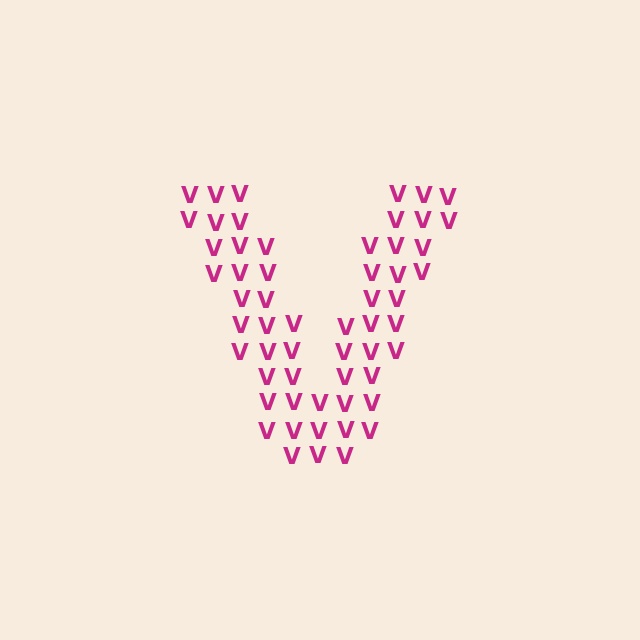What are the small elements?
The small elements are letter V's.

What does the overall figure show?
The overall figure shows the letter V.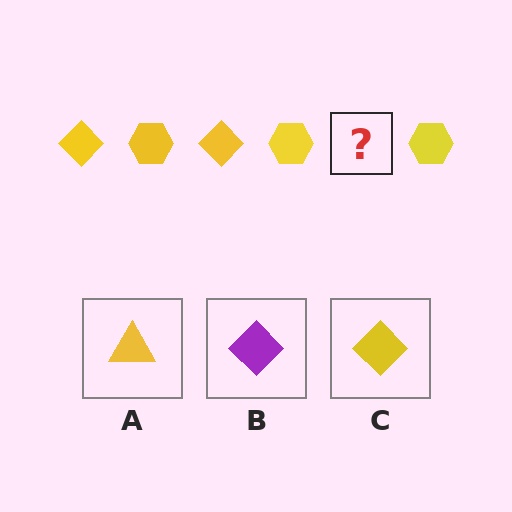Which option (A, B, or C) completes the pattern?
C.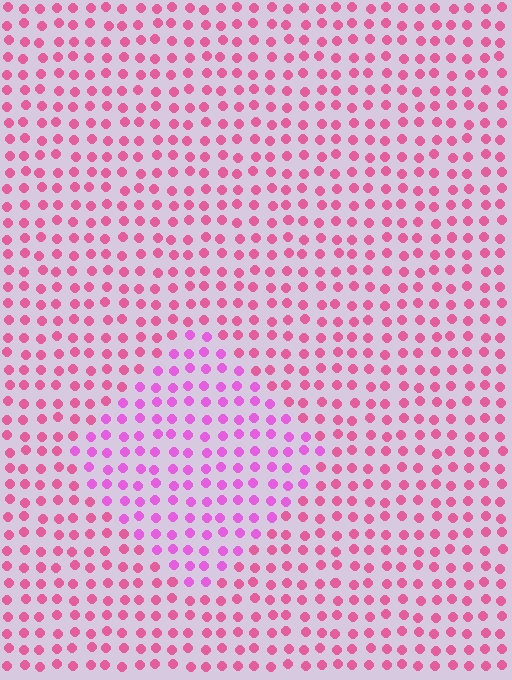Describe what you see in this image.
The image is filled with small pink elements in a uniform arrangement. A diamond-shaped region is visible where the elements are tinted to a slightly different hue, forming a subtle color boundary.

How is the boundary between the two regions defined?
The boundary is defined purely by a slight shift in hue (about 30 degrees). Spacing, size, and orientation are identical on both sides.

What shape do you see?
I see a diamond.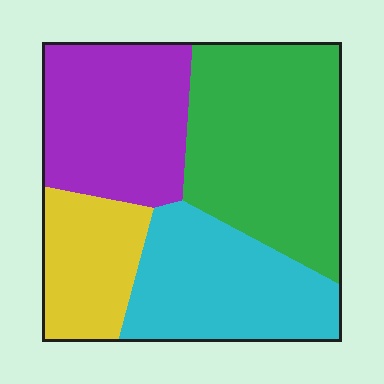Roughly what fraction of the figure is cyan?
Cyan covers 25% of the figure.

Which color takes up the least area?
Yellow, at roughly 15%.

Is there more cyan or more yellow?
Cyan.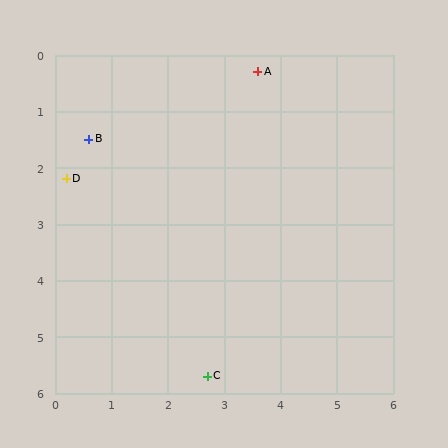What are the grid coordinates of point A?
Point A is at approximately (3.6, 0.3).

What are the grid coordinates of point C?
Point C is at approximately (2.7, 5.7).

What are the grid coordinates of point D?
Point D is at approximately (0.2, 2.2).